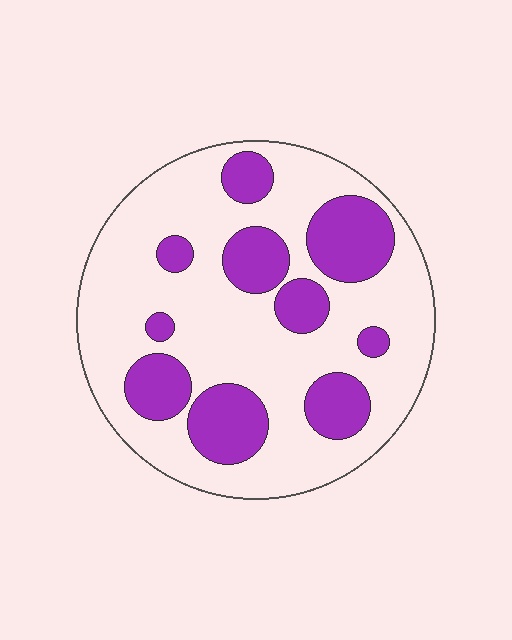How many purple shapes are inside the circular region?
10.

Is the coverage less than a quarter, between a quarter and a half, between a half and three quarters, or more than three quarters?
Between a quarter and a half.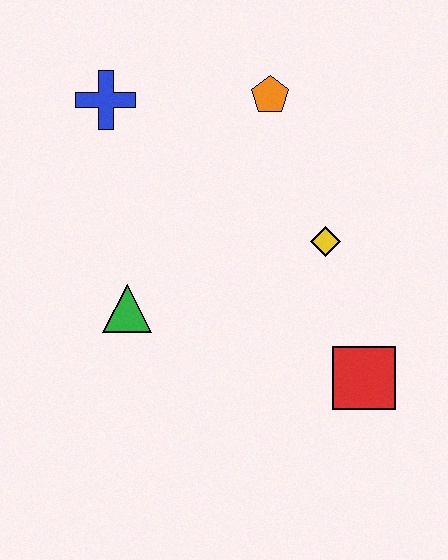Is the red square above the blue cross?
No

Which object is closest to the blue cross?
The orange pentagon is closest to the blue cross.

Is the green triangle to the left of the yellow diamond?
Yes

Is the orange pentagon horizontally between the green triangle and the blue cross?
No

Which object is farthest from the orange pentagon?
The red square is farthest from the orange pentagon.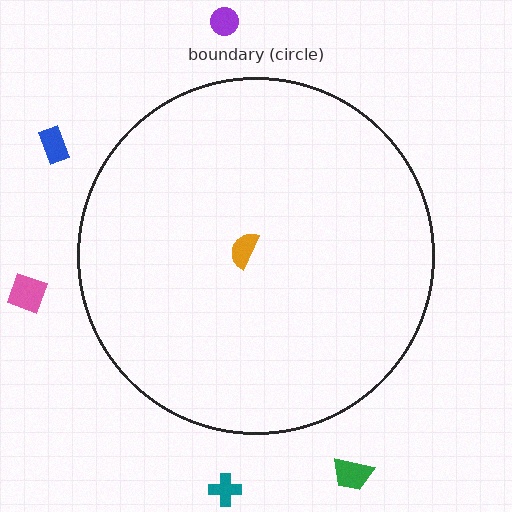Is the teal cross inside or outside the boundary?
Outside.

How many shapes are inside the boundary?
1 inside, 5 outside.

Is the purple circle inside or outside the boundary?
Outside.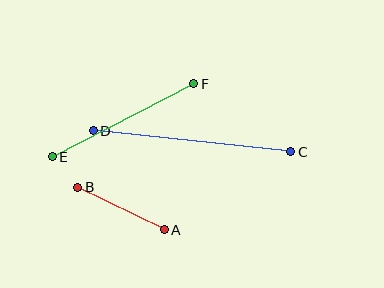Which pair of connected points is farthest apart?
Points C and D are farthest apart.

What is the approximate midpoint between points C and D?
The midpoint is at approximately (192, 141) pixels.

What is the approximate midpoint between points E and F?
The midpoint is at approximately (123, 120) pixels.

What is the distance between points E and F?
The distance is approximately 159 pixels.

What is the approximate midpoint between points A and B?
The midpoint is at approximately (121, 209) pixels.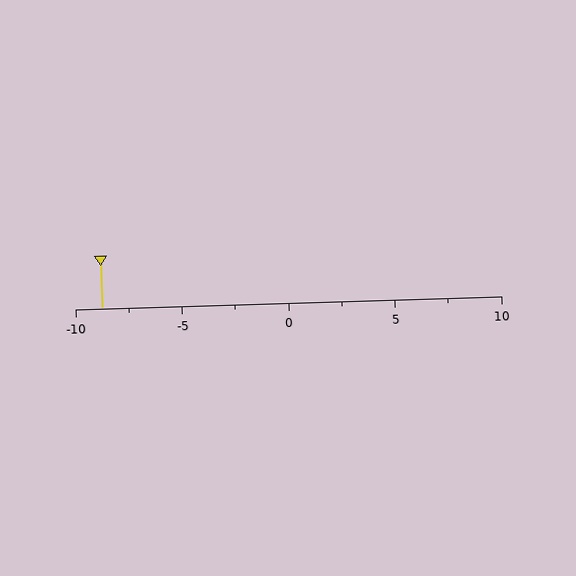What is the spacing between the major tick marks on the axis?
The major ticks are spaced 5 apart.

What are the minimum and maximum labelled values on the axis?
The axis runs from -10 to 10.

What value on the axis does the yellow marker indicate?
The marker indicates approximately -8.8.